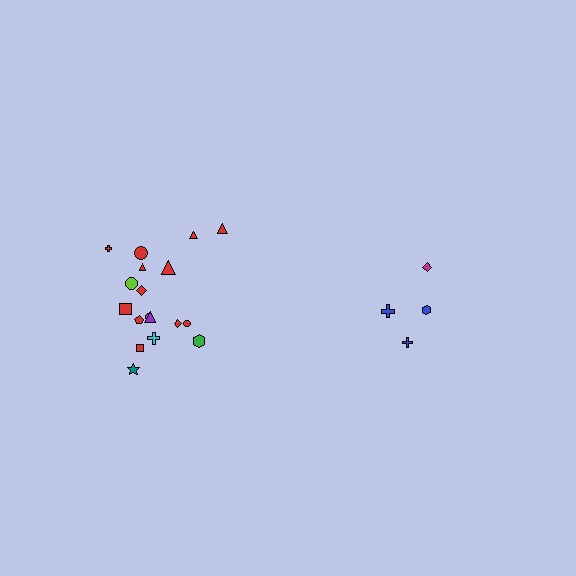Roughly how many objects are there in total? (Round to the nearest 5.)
Roughly 20 objects in total.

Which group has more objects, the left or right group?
The left group.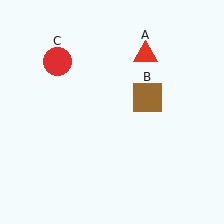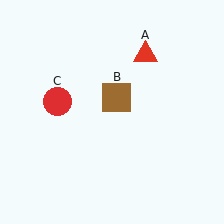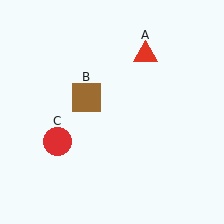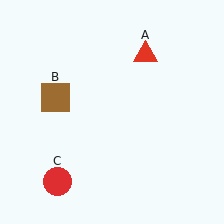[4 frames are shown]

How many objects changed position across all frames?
2 objects changed position: brown square (object B), red circle (object C).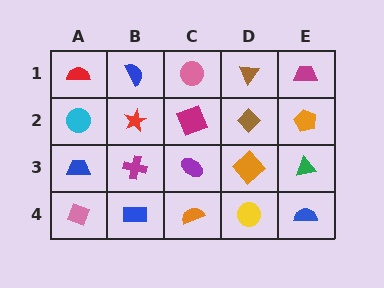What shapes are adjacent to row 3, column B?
A red star (row 2, column B), a blue rectangle (row 4, column B), a blue trapezoid (row 3, column A), a purple ellipse (row 3, column C).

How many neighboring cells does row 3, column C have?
4.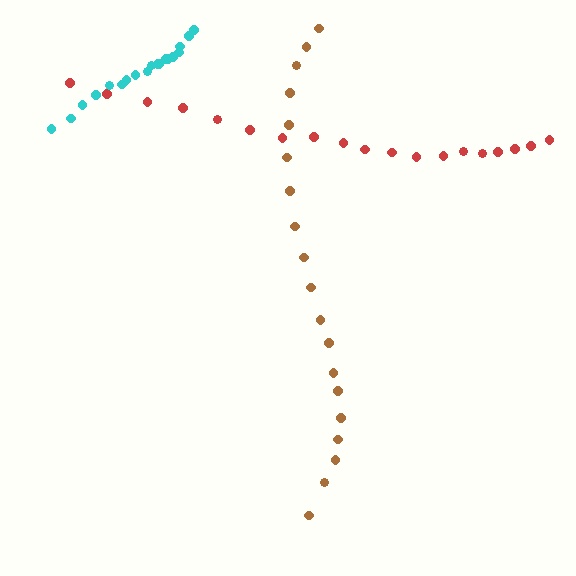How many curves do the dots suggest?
There are 3 distinct paths.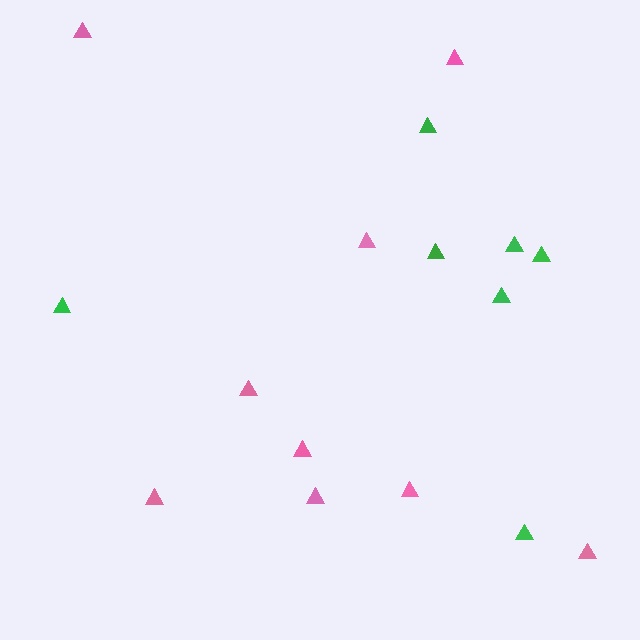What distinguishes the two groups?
There are 2 groups: one group of green triangles (7) and one group of pink triangles (9).